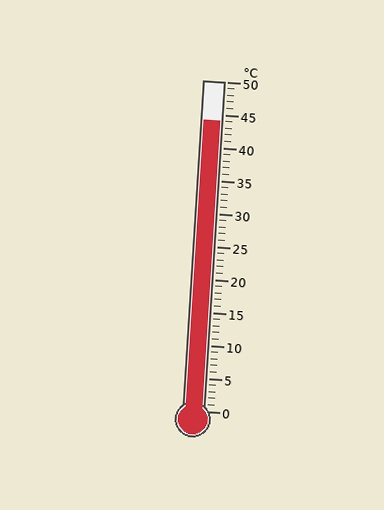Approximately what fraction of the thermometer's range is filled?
The thermometer is filled to approximately 90% of its range.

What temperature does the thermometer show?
The thermometer shows approximately 44°C.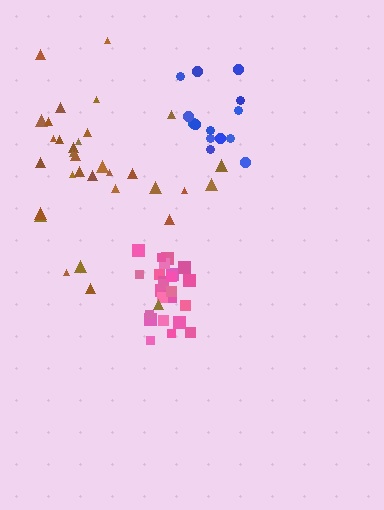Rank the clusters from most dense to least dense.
pink, blue, brown.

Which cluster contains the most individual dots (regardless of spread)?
Brown (34).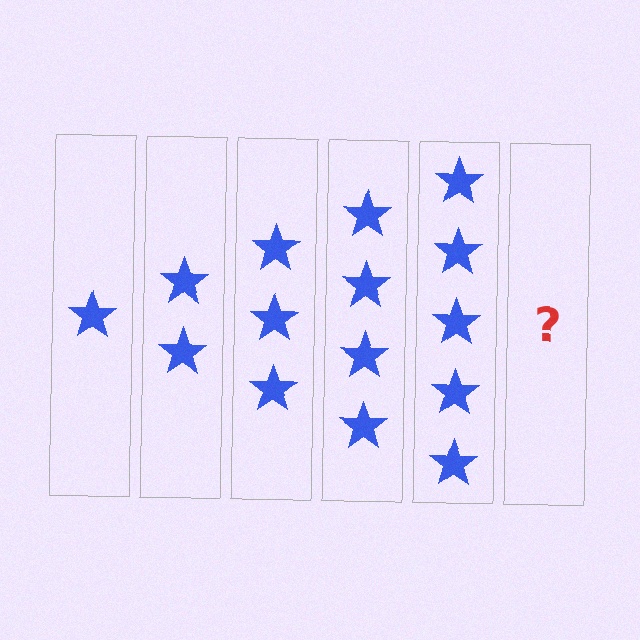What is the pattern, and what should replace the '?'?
The pattern is that each step adds one more star. The '?' should be 6 stars.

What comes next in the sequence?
The next element should be 6 stars.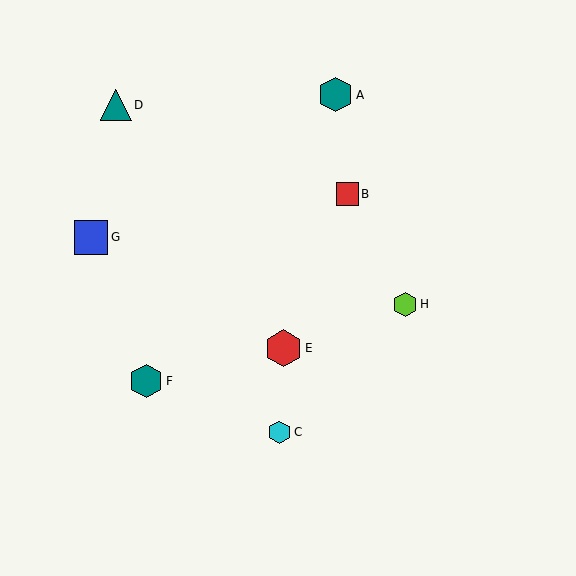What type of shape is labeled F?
Shape F is a teal hexagon.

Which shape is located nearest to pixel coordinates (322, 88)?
The teal hexagon (labeled A) at (335, 95) is nearest to that location.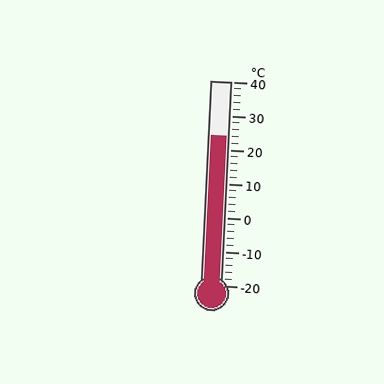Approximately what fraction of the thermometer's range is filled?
The thermometer is filled to approximately 75% of its range.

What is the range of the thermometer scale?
The thermometer scale ranges from -20°C to 40°C.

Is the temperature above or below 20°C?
The temperature is above 20°C.